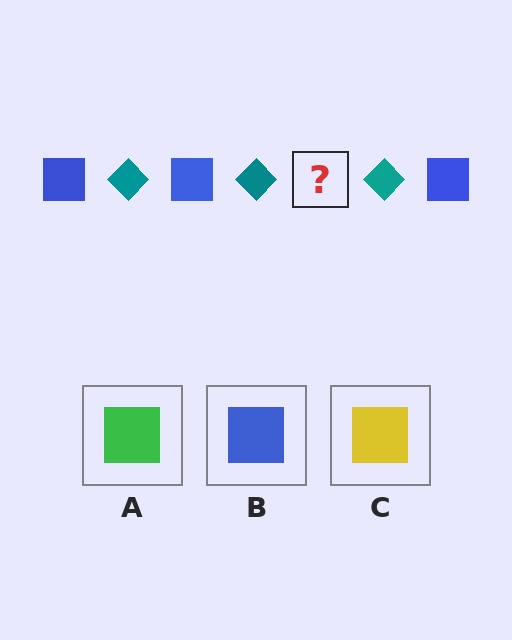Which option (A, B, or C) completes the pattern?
B.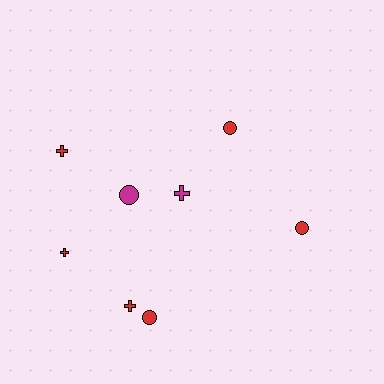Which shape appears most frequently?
Cross, with 4 objects.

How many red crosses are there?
There are 3 red crosses.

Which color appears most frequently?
Red, with 6 objects.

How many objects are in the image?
There are 8 objects.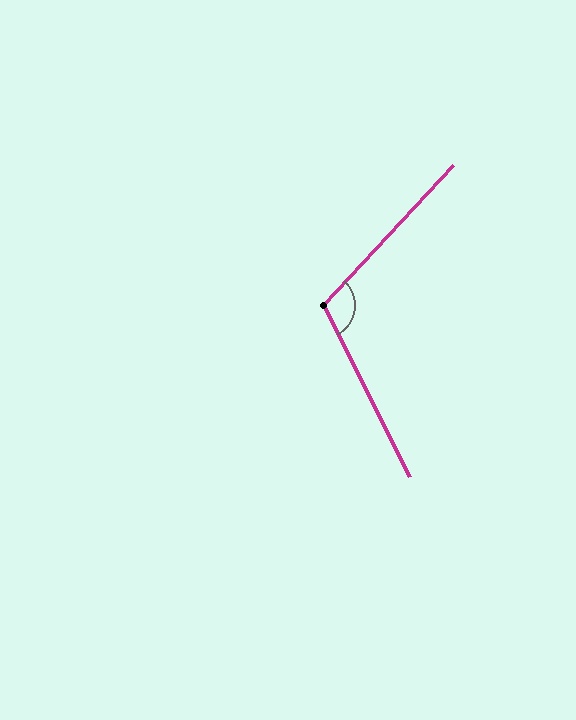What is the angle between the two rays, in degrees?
Approximately 110 degrees.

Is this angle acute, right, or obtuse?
It is obtuse.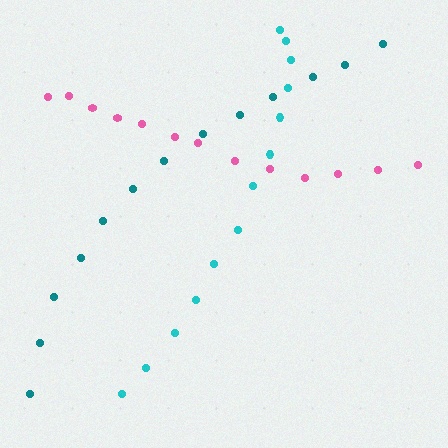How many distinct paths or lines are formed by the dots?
There are 3 distinct paths.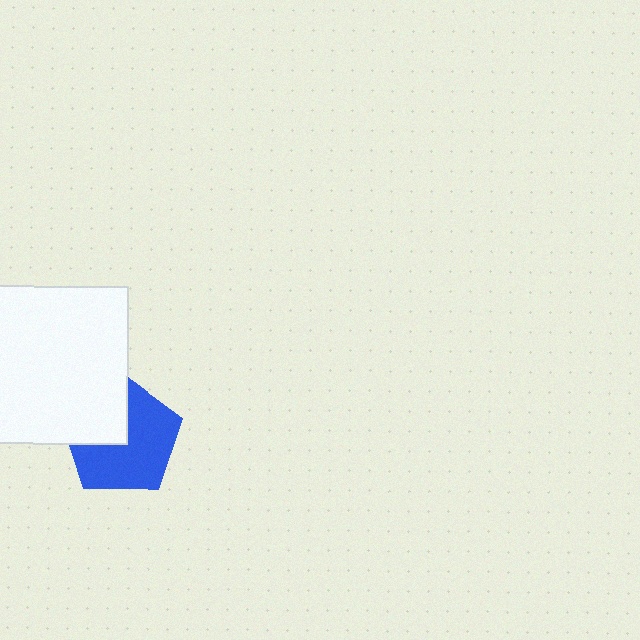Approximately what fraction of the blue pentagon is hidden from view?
Roughly 35% of the blue pentagon is hidden behind the white square.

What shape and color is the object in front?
The object in front is a white square.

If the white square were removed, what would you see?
You would see the complete blue pentagon.